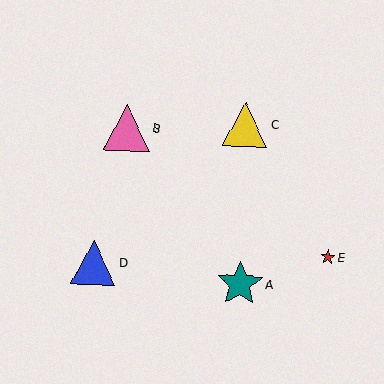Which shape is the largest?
The pink triangle (labeled B) is the largest.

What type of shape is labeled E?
Shape E is a red star.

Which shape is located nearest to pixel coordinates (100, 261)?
The blue triangle (labeled D) at (94, 263) is nearest to that location.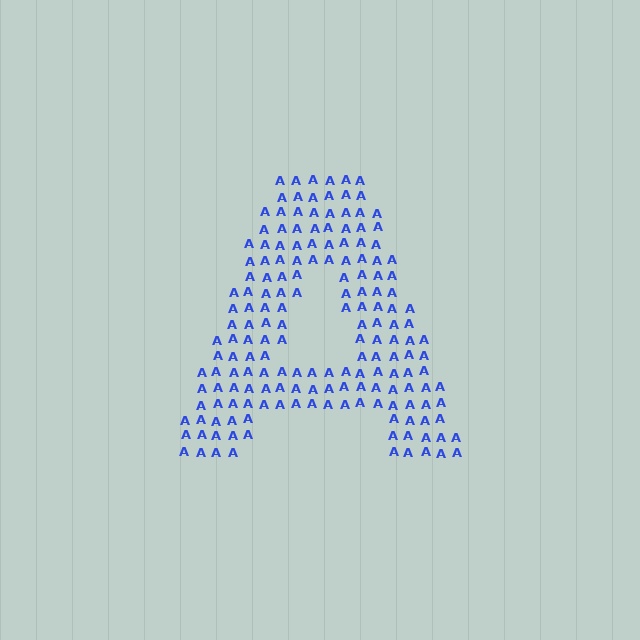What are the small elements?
The small elements are letter A's.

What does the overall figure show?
The overall figure shows the letter A.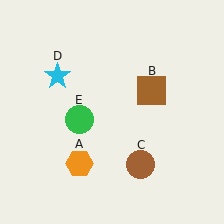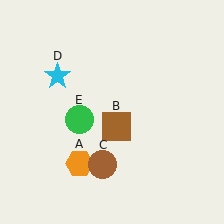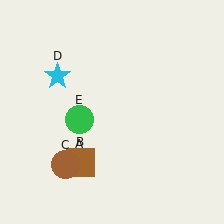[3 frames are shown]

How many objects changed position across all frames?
2 objects changed position: brown square (object B), brown circle (object C).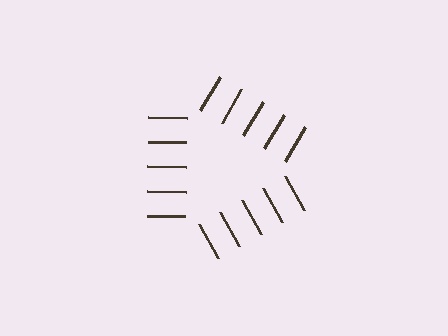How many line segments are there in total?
15 — 5 along each of the 3 edges.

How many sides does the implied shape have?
3 sides — the line-ends trace a triangle.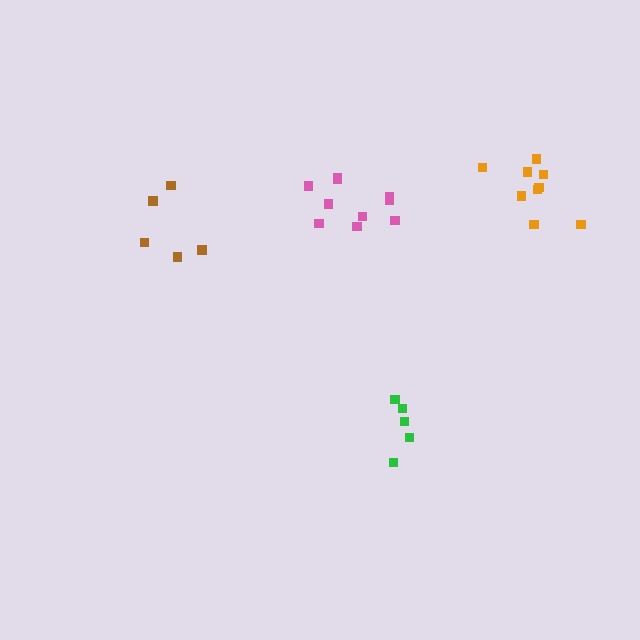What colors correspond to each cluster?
The clusters are colored: orange, green, pink, brown.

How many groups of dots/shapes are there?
There are 4 groups.